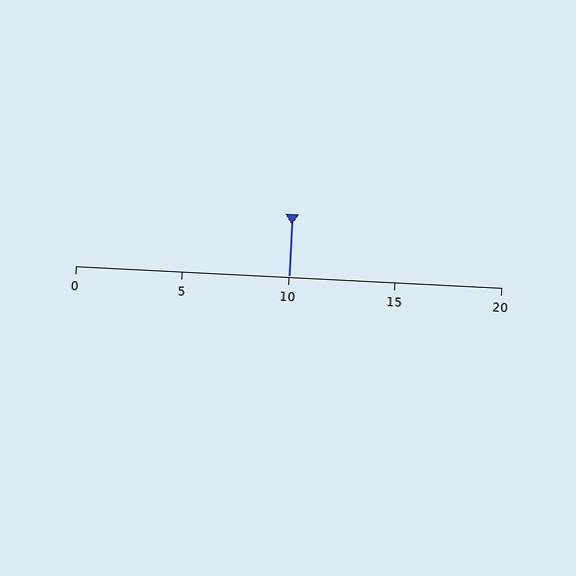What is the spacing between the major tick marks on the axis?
The major ticks are spaced 5 apart.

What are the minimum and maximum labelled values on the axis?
The axis runs from 0 to 20.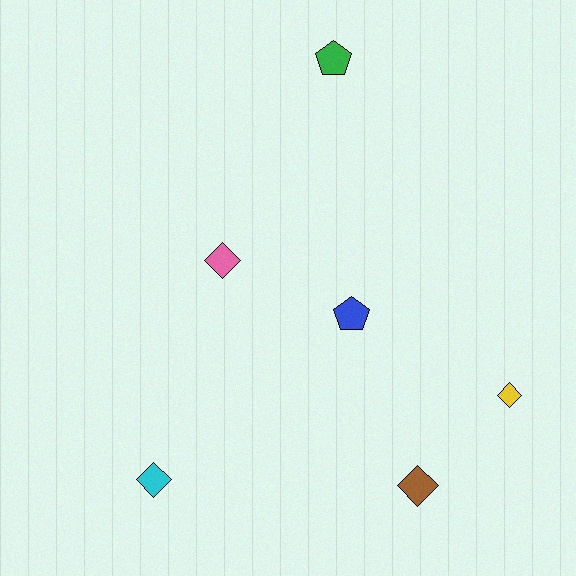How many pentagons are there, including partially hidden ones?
There are 2 pentagons.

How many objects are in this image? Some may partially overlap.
There are 6 objects.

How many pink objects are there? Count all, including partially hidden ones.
There is 1 pink object.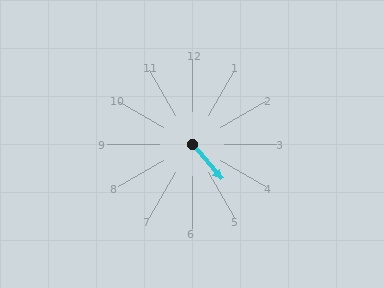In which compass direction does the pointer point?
Southeast.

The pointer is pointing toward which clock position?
Roughly 5 o'clock.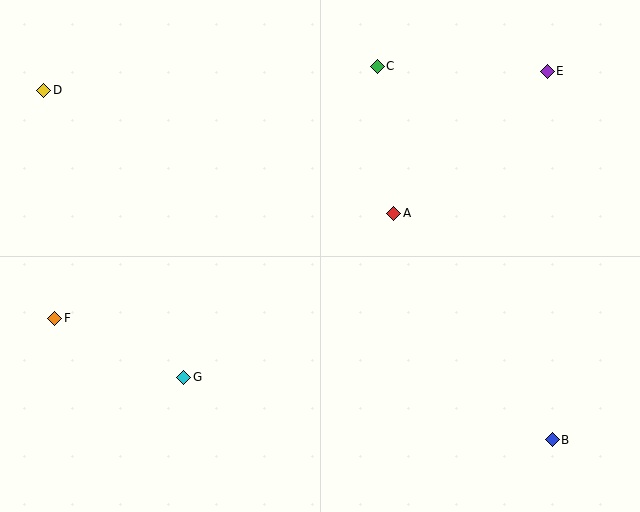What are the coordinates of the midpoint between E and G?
The midpoint between E and G is at (365, 224).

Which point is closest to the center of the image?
Point A at (394, 213) is closest to the center.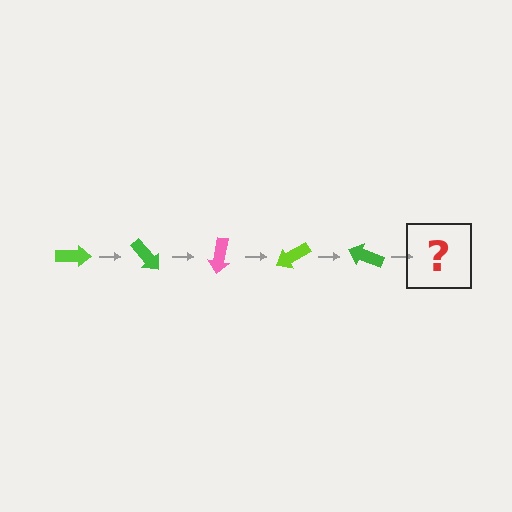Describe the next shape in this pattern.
It should be a pink arrow, rotated 250 degrees from the start.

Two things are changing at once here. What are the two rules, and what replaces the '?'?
The two rules are that it rotates 50 degrees each step and the color cycles through lime, green, and pink. The '?' should be a pink arrow, rotated 250 degrees from the start.